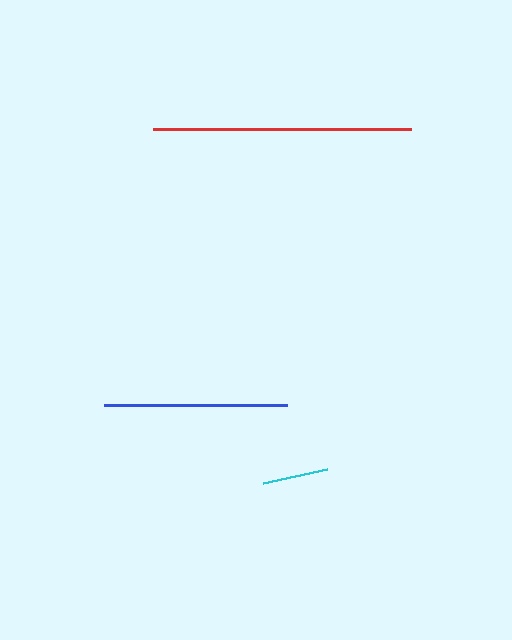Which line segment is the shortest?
The cyan line is the shortest at approximately 65 pixels.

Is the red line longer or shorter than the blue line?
The red line is longer than the blue line.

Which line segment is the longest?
The red line is the longest at approximately 258 pixels.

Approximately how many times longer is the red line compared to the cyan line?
The red line is approximately 4.0 times the length of the cyan line.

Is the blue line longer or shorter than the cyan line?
The blue line is longer than the cyan line.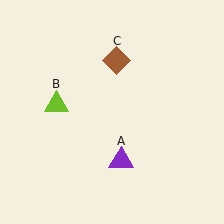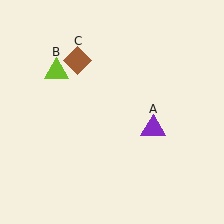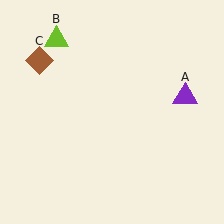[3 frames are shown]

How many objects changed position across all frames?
3 objects changed position: purple triangle (object A), lime triangle (object B), brown diamond (object C).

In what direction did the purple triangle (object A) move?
The purple triangle (object A) moved up and to the right.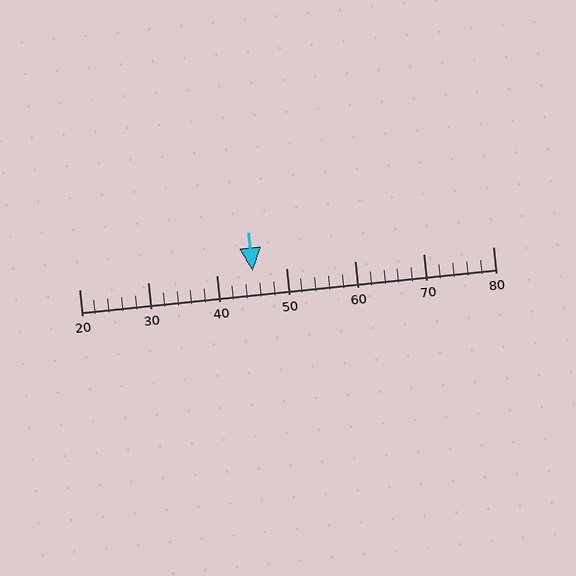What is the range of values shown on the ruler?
The ruler shows values from 20 to 80.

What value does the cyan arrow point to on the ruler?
The cyan arrow points to approximately 45.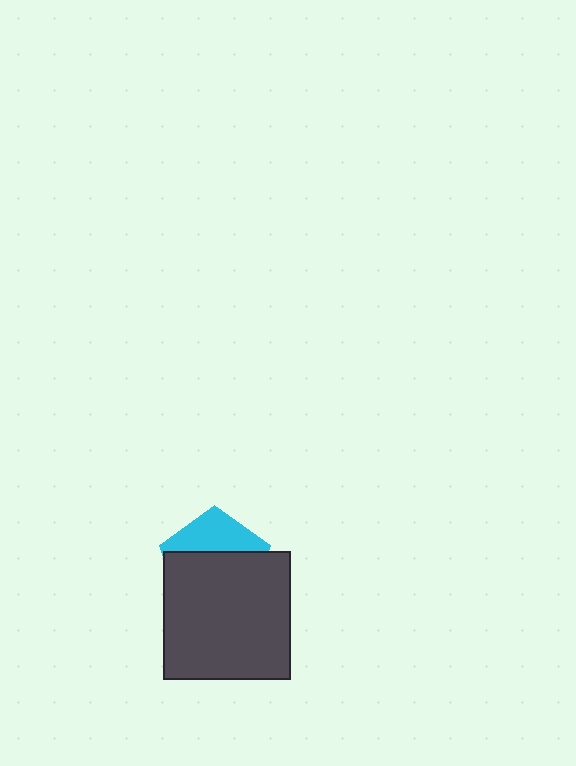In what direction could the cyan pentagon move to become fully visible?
The cyan pentagon could move up. That would shift it out from behind the dark gray square entirely.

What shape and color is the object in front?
The object in front is a dark gray square.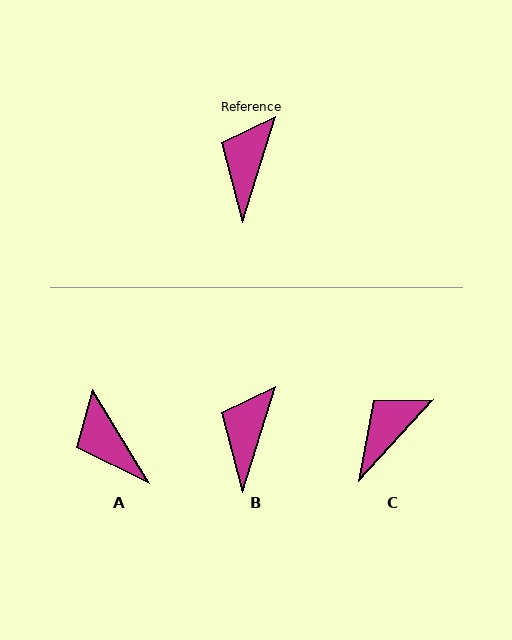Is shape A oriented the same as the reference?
No, it is off by about 49 degrees.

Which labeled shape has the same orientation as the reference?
B.